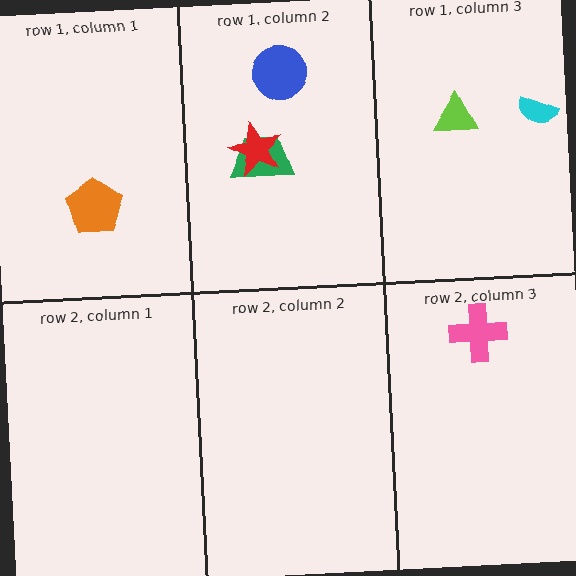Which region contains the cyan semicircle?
The row 1, column 3 region.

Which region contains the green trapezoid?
The row 1, column 2 region.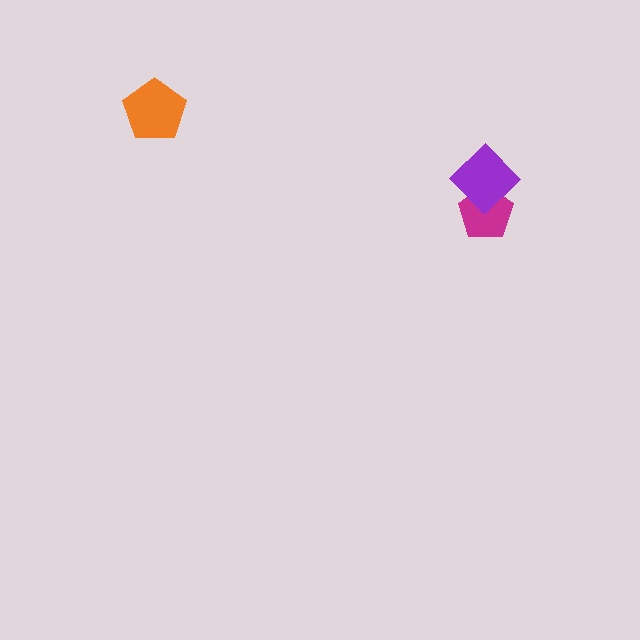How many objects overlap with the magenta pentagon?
1 object overlaps with the magenta pentagon.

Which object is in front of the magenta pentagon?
The purple diamond is in front of the magenta pentagon.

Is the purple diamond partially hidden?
No, no other shape covers it.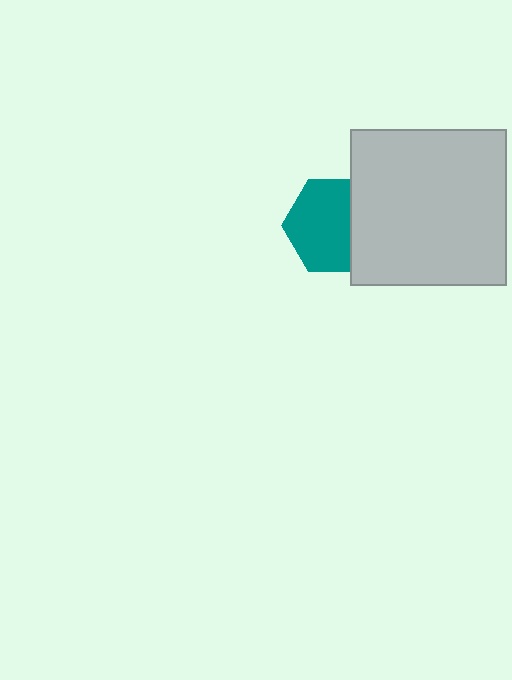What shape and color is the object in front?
The object in front is a light gray square.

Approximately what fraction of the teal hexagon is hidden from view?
Roughly 32% of the teal hexagon is hidden behind the light gray square.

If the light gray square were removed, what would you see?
You would see the complete teal hexagon.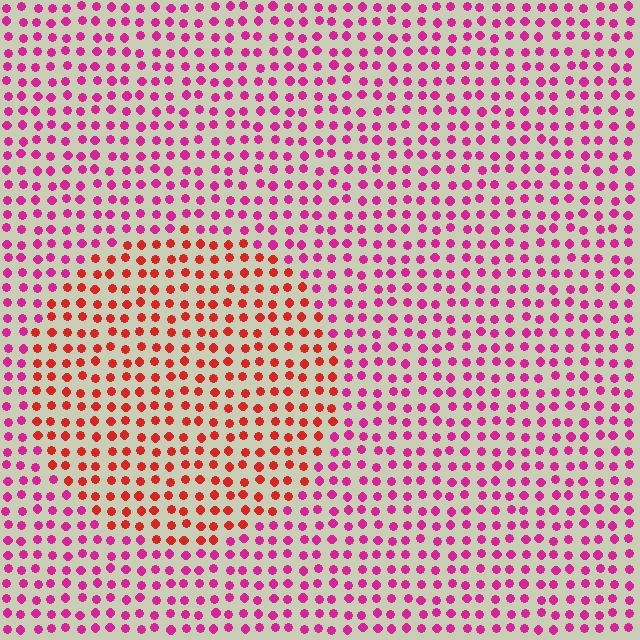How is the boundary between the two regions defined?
The boundary is defined purely by a slight shift in hue (about 41 degrees). Spacing, size, and orientation are identical on both sides.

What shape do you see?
I see a circle.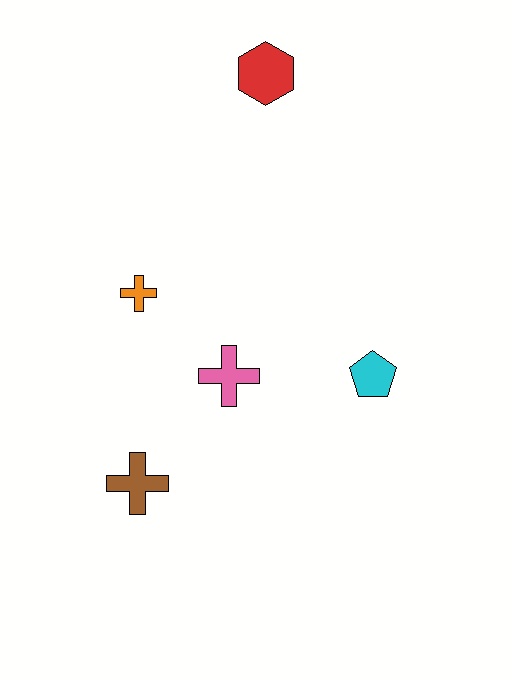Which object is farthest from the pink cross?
The red hexagon is farthest from the pink cross.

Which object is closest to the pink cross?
The orange cross is closest to the pink cross.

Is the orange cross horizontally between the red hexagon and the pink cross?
No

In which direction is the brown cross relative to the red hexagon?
The brown cross is below the red hexagon.